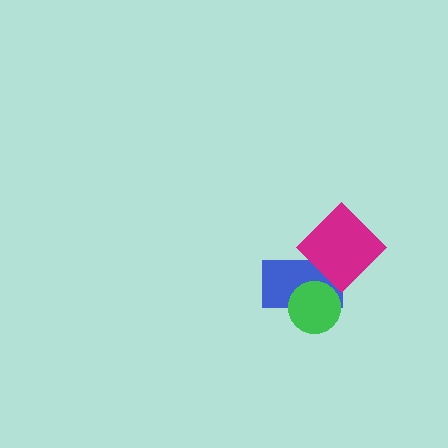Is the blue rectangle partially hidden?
Yes, it is partially covered by another shape.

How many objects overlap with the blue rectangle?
2 objects overlap with the blue rectangle.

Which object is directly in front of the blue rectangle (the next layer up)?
The green circle is directly in front of the blue rectangle.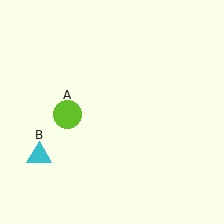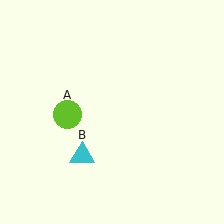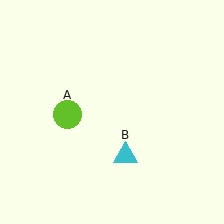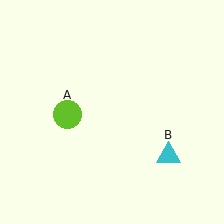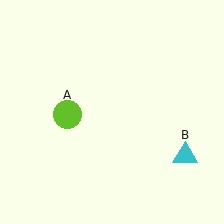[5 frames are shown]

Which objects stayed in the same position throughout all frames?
Lime circle (object A) remained stationary.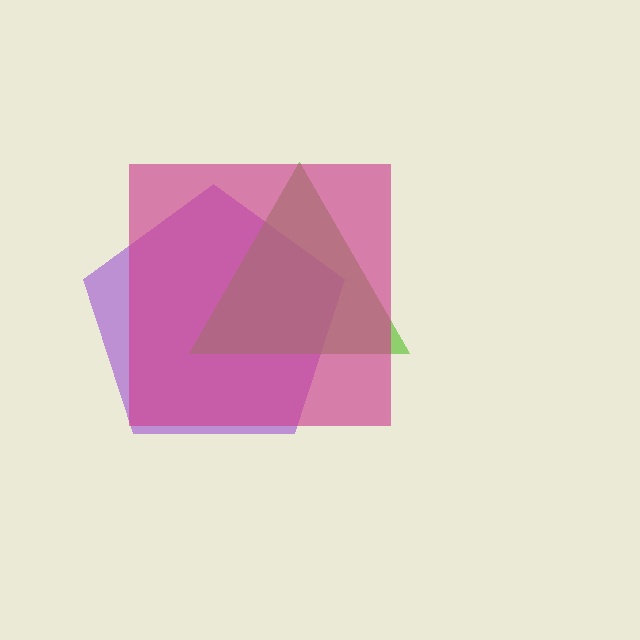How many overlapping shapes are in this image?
There are 3 overlapping shapes in the image.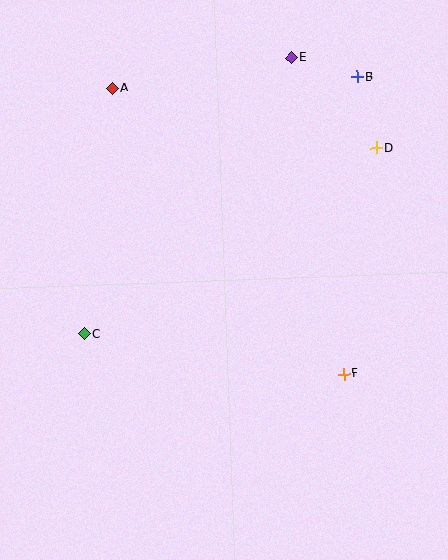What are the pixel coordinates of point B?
Point B is at (357, 77).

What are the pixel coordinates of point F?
Point F is at (344, 374).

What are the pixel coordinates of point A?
Point A is at (112, 88).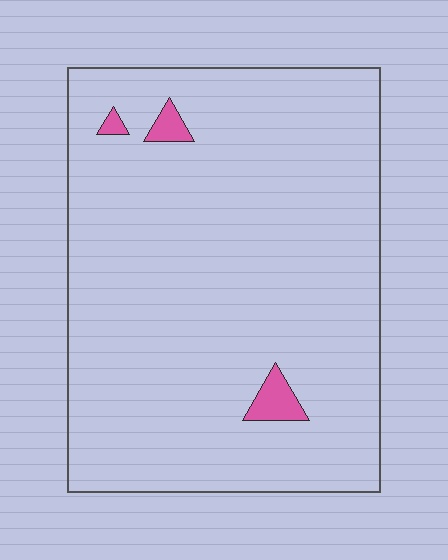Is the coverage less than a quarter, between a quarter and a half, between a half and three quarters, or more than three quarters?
Less than a quarter.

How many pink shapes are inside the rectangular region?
3.